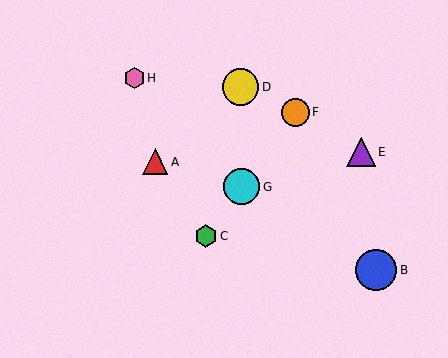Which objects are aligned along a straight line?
Objects C, F, G are aligned along a straight line.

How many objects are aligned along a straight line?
3 objects (C, F, G) are aligned along a straight line.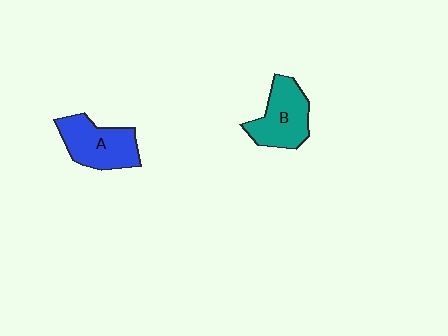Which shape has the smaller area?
Shape B (teal).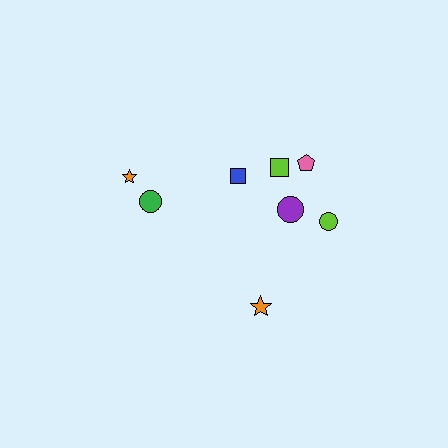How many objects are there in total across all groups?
There are 8 objects.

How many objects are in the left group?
There are 3 objects.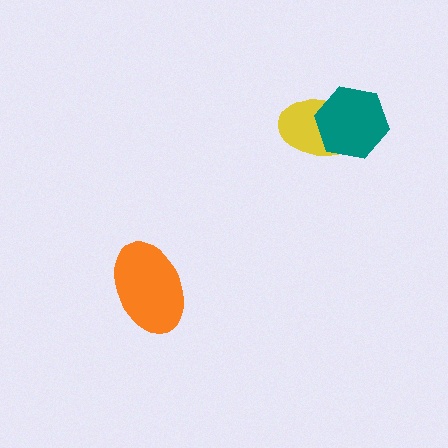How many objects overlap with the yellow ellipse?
1 object overlaps with the yellow ellipse.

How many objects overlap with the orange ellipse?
0 objects overlap with the orange ellipse.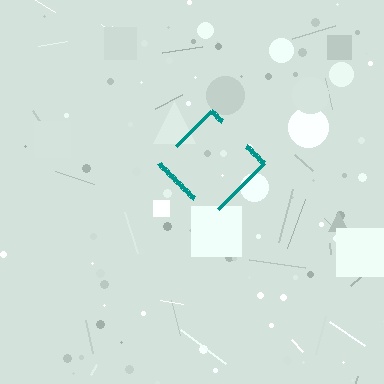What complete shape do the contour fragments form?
The contour fragments form a diamond.